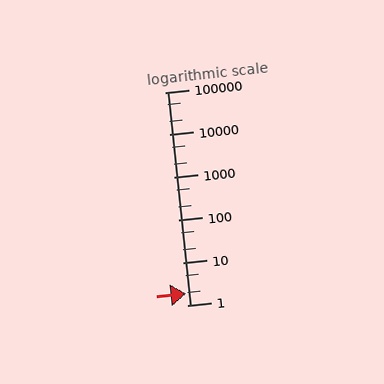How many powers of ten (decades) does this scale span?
The scale spans 5 decades, from 1 to 100000.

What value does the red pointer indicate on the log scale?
The pointer indicates approximately 1.9.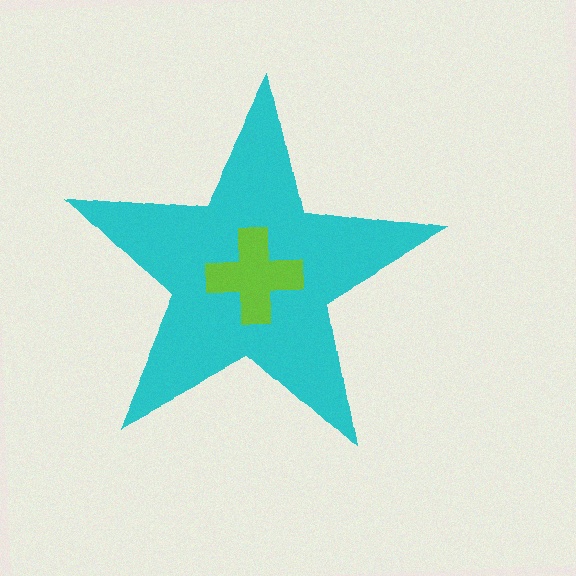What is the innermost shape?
The lime cross.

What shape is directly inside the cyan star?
The lime cross.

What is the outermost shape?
The cyan star.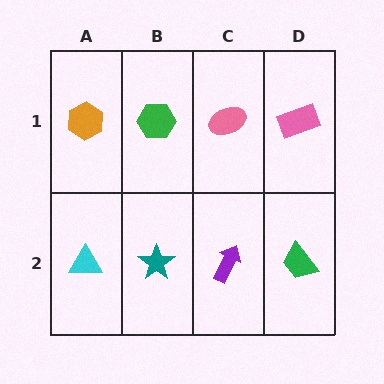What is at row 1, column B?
A green hexagon.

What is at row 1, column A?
An orange hexagon.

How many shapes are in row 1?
4 shapes.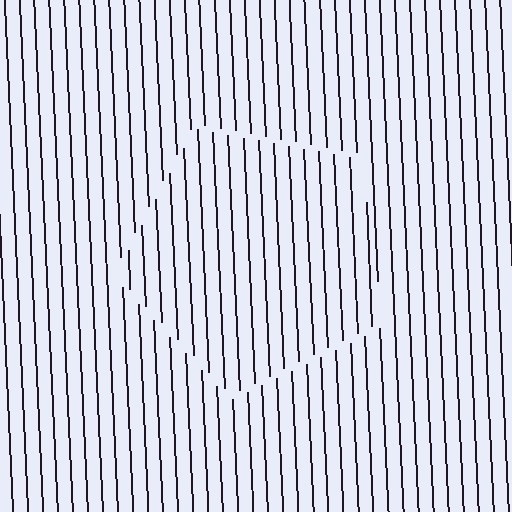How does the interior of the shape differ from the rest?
The interior of the shape contains the same grating, shifted by half a period — the contour is defined by the phase discontinuity where line-ends from the inner and outer gratings abut.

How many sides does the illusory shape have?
5 sides — the line-ends trace a pentagon.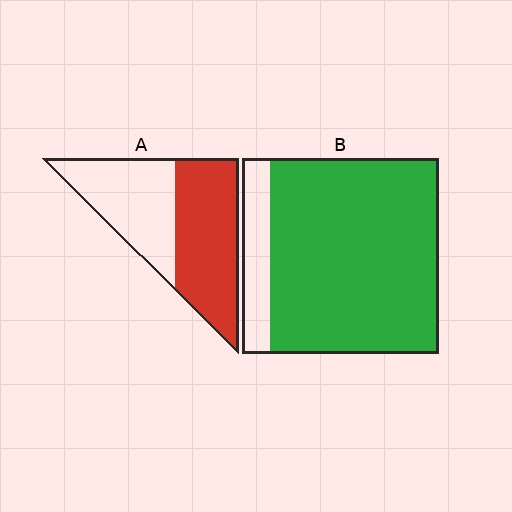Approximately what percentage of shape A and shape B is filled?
A is approximately 55% and B is approximately 85%.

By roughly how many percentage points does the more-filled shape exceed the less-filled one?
By roughly 30 percentage points (B over A).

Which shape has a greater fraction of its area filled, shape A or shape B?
Shape B.